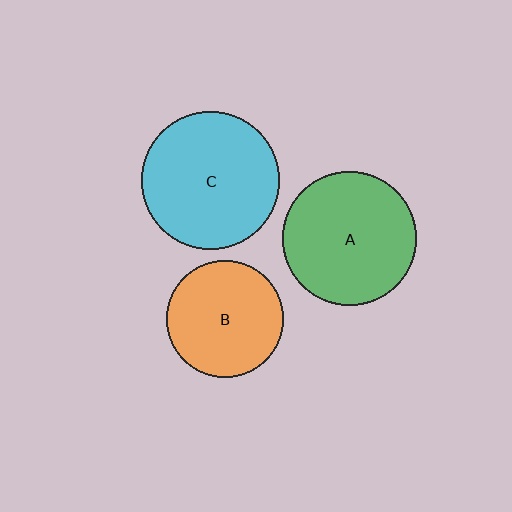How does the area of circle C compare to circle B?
Approximately 1.4 times.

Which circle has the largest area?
Circle C (cyan).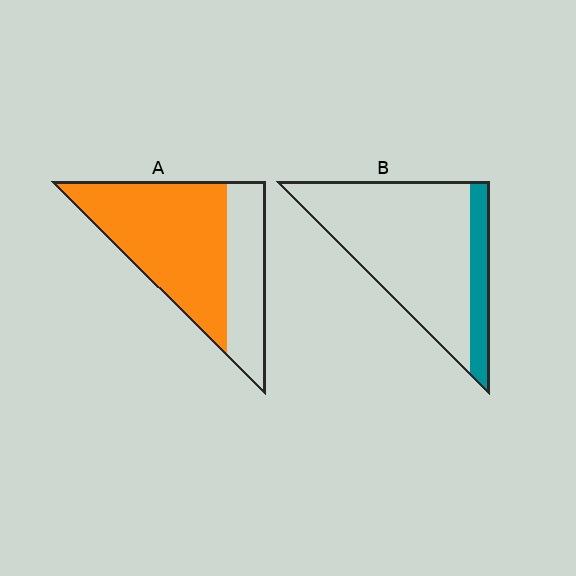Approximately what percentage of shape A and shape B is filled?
A is approximately 65% and B is approximately 20%.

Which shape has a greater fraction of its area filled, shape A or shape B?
Shape A.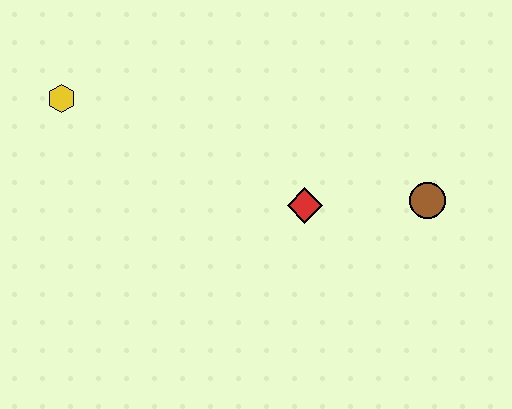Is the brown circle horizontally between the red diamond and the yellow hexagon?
No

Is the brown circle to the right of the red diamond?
Yes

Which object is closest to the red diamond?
The brown circle is closest to the red diamond.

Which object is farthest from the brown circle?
The yellow hexagon is farthest from the brown circle.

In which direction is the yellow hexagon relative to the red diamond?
The yellow hexagon is to the left of the red diamond.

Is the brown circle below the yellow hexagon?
Yes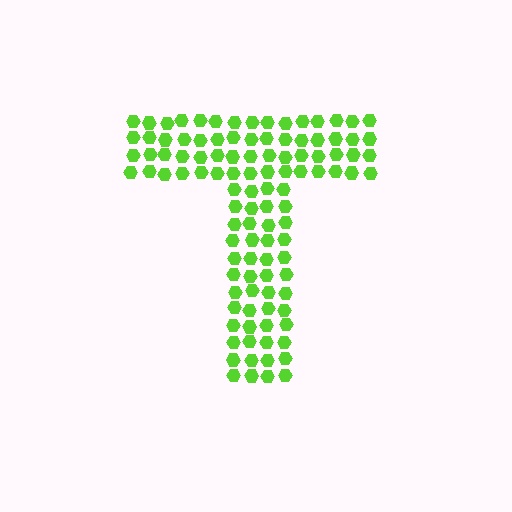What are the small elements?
The small elements are hexagons.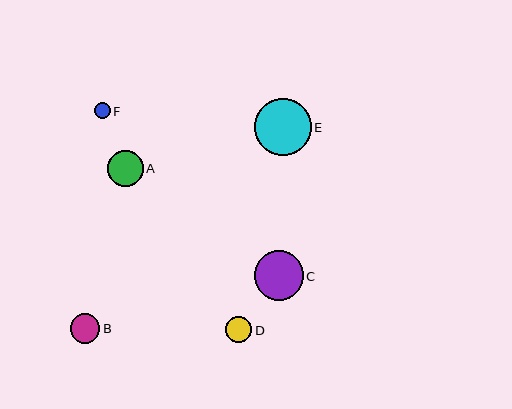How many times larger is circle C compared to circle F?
Circle C is approximately 3.1 times the size of circle F.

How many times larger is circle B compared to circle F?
Circle B is approximately 1.8 times the size of circle F.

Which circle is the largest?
Circle E is the largest with a size of approximately 57 pixels.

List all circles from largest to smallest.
From largest to smallest: E, C, A, B, D, F.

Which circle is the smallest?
Circle F is the smallest with a size of approximately 16 pixels.